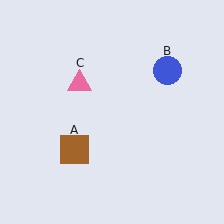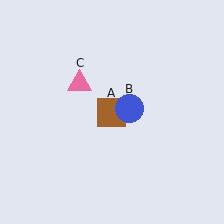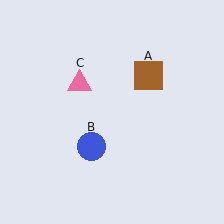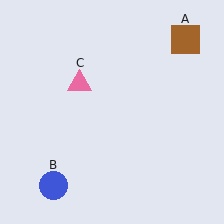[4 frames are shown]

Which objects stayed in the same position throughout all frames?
Pink triangle (object C) remained stationary.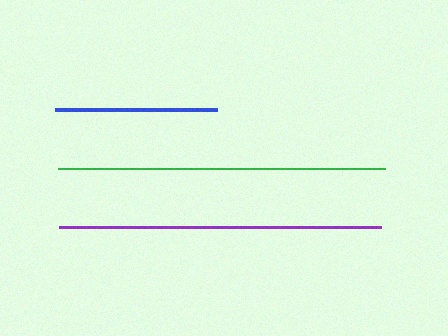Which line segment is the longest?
The green line is the longest at approximately 327 pixels.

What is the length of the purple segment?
The purple segment is approximately 322 pixels long.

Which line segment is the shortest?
The blue line is the shortest at approximately 163 pixels.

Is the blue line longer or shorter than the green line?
The green line is longer than the blue line.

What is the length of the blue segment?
The blue segment is approximately 163 pixels long.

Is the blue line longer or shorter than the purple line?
The purple line is longer than the blue line.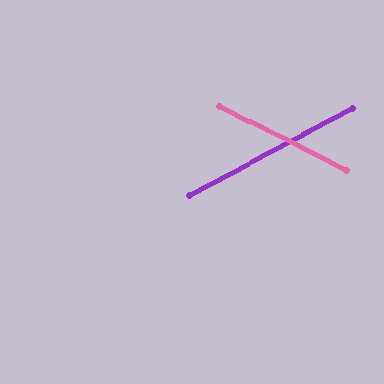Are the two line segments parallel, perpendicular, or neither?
Neither parallel nor perpendicular — they differ by about 55°.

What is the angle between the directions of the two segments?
Approximately 55 degrees.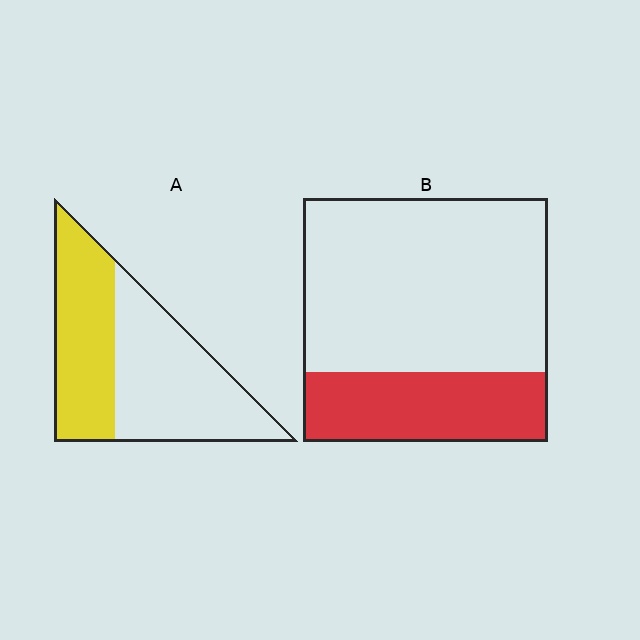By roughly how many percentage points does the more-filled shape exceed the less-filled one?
By roughly 15 percentage points (A over B).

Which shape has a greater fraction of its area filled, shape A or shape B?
Shape A.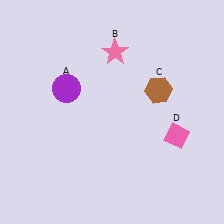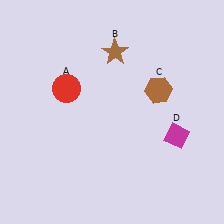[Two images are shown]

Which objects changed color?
A changed from purple to red. B changed from pink to brown. D changed from pink to magenta.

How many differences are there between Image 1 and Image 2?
There are 3 differences between the two images.